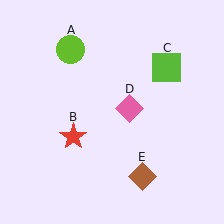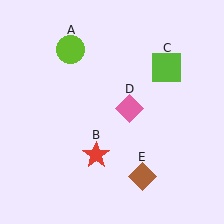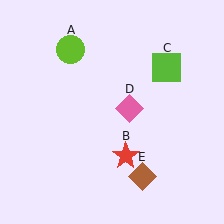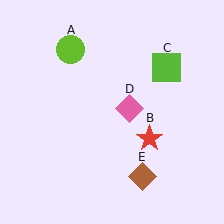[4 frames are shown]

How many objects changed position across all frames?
1 object changed position: red star (object B).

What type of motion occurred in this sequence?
The red star (object B) rotated counterclockwise around the center of the scene.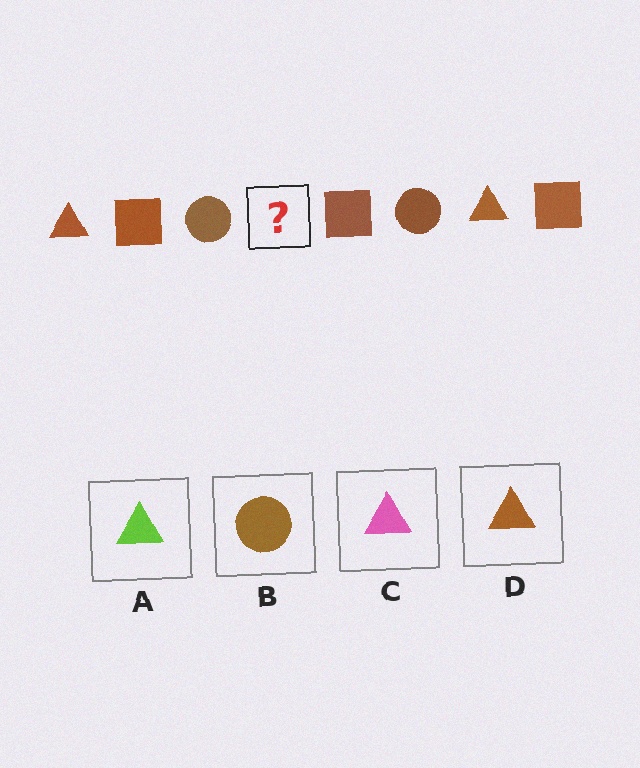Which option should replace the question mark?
Option D.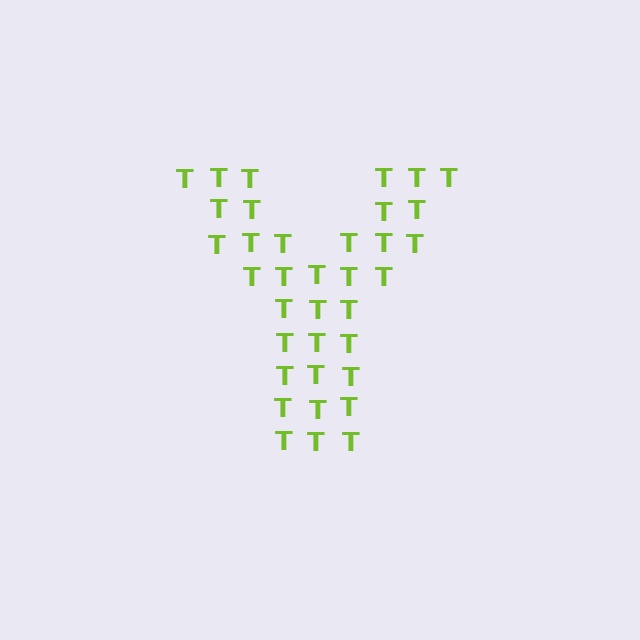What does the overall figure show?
The overall figure shows the letter Y.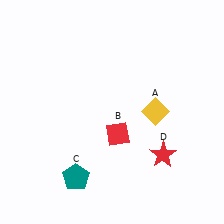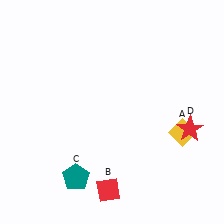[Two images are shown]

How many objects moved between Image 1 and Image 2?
3 objects moved between the two images.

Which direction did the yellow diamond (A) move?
The yellow diamond (A) moved right.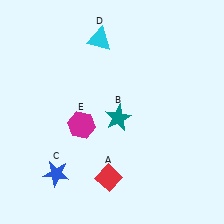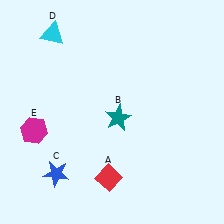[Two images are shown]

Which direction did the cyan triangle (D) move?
The cyan triangle (D) moved left.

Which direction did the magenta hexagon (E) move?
The magenta hexagon (E) moved left.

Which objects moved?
The objects that moved are: the cyan triangle (D), the magenta hexagon (E).